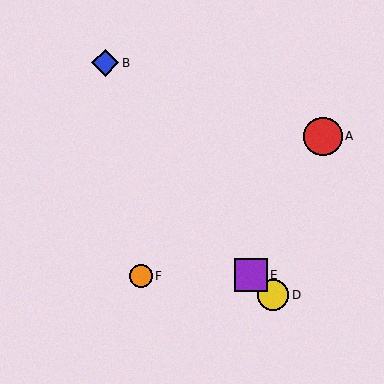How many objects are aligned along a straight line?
3 objects (C, D, E) are aligned along a straight line.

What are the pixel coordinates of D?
Object D is at (273, 295).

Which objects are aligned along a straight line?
Objects C, D, E are aligned along a straight line.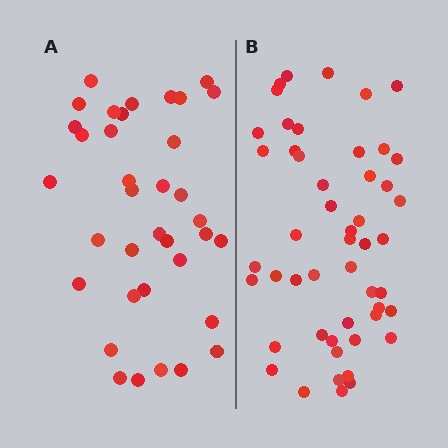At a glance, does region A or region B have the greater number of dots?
Region B (the right region) has more dots.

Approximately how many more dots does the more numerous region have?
Region B has approximately 15 more dots than region A.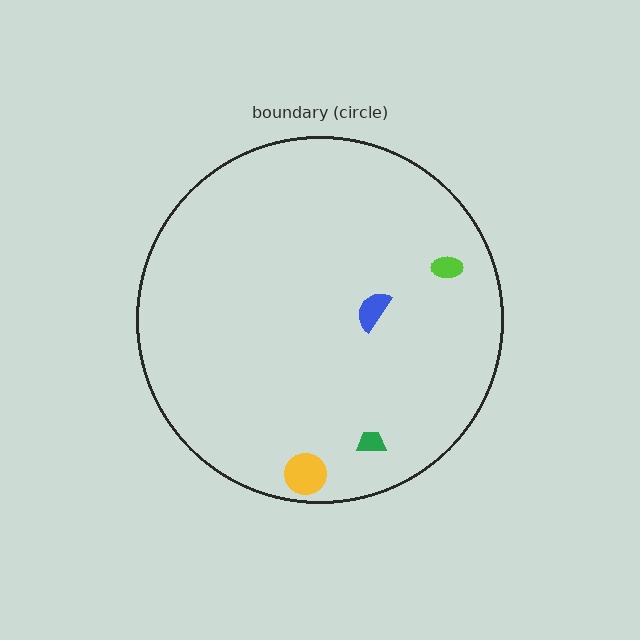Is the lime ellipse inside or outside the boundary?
Inside.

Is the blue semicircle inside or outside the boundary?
Inside.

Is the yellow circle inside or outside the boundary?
Inside.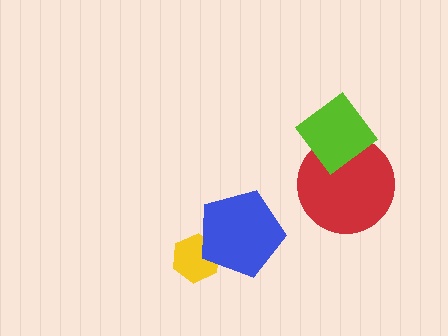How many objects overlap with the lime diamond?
1 object overlaps with the lime diamond.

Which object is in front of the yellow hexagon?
The blue pentagon is in front of the yellow hexagon.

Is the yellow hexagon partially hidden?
Yes, it is partially covered by another shape.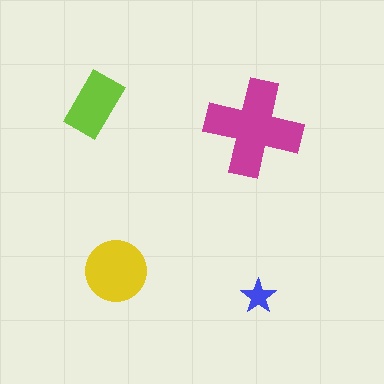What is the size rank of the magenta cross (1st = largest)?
1st.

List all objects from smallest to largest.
The blue star, the lime rectangle, the yellow circle, the magenta cross.